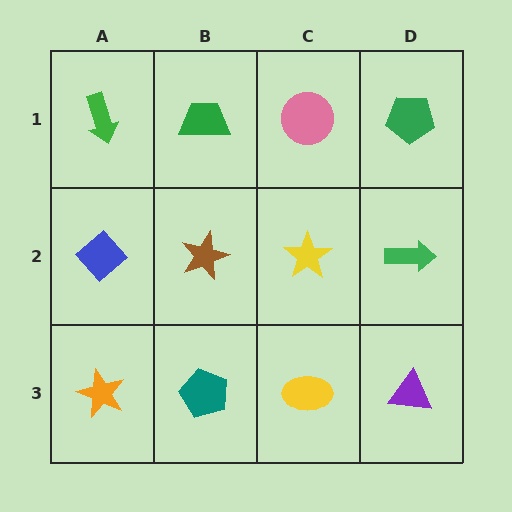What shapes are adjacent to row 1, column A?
A blue diamond (row 2, column A), a green trapezoid (row 1, column B).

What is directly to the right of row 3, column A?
A teal pentagon.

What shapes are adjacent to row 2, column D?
A green pentagon (row 1, column D), a purple triangle (row 3, column D), a yellow star (row 2, column C).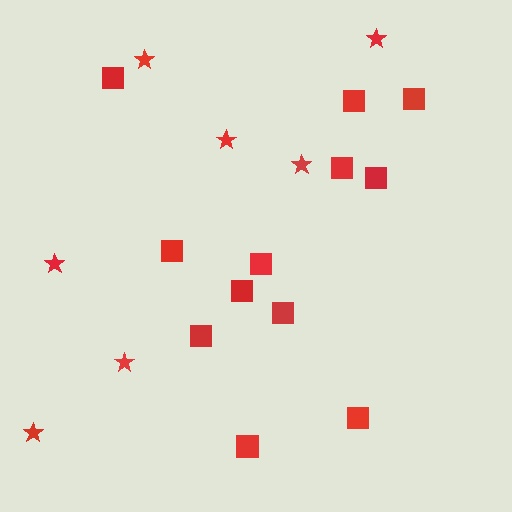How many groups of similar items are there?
There are 2 groups: one group of stars (7) and one group of squares (12).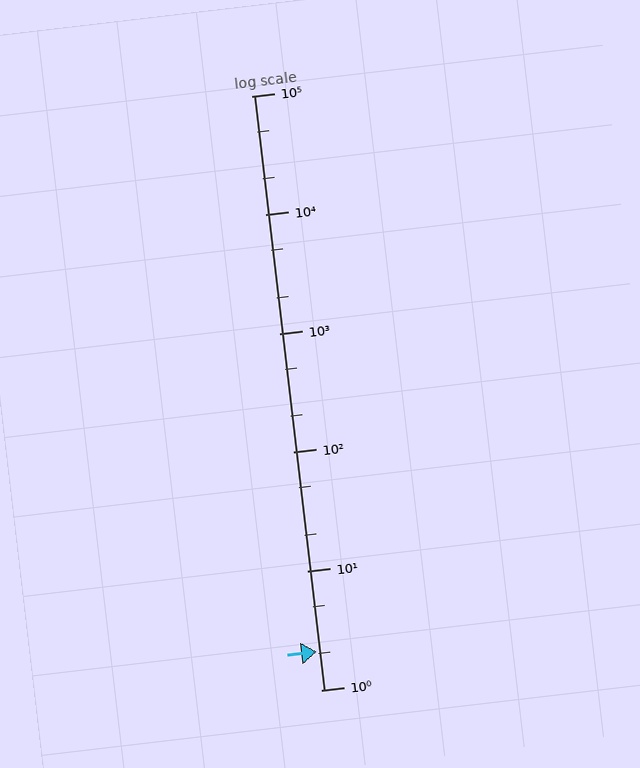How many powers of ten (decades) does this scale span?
The scale spans 5 decades, from 1 to 100000.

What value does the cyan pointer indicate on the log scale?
The pointer indicates approximately 2.1.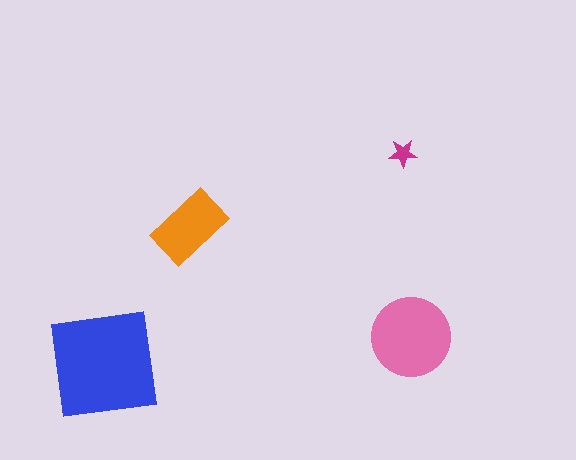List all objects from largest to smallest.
The blue square, the pink circle, the orange rectangle, the magenta star.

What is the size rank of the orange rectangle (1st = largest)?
3rd.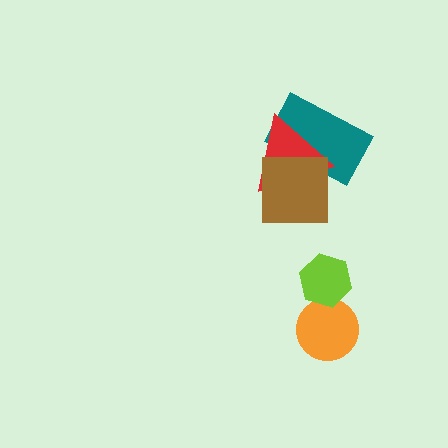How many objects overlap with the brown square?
2 objects overlap with the brown square.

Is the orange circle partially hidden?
Yes, it is partially covered by another shape.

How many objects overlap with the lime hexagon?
1 object overlaps with the lime hexagon.